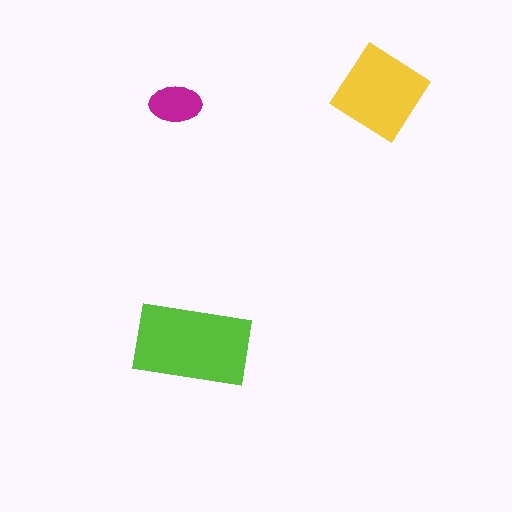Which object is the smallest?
The magenta ellipse.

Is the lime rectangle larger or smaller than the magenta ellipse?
Larger.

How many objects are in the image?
There are 3 objects in the image.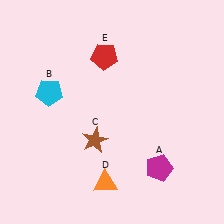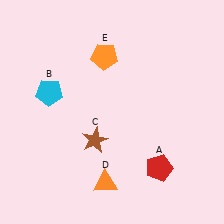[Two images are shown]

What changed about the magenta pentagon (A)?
In Image 1, A is magenta. In Image 2, it changed to red.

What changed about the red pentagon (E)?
In Image 1, E is red. In Image 2, it changed to orange.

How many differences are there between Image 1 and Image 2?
There are 2 differences between the two images.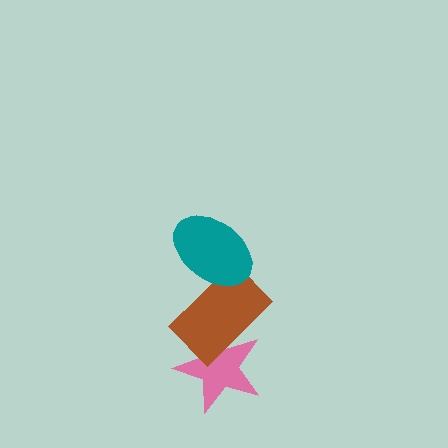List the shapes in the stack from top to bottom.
From top to bottom: the teal ellipse, the brown rectangle, the pink star.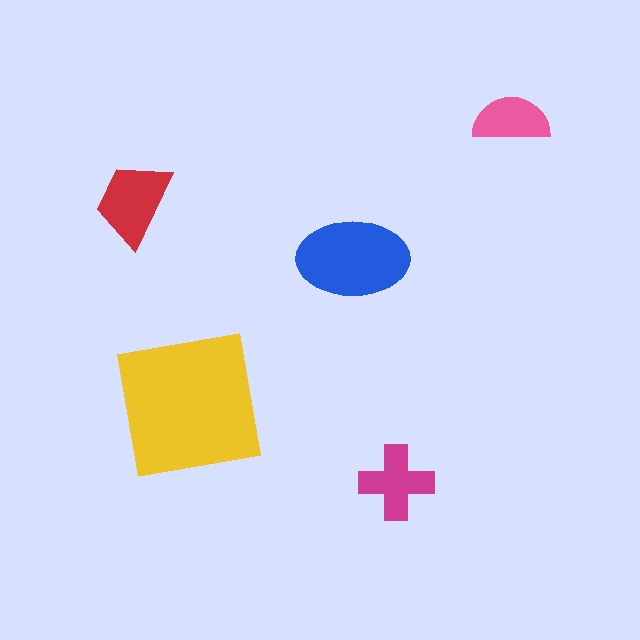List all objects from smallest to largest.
The pink semicircle, the magenta cross, the red trapezoid, the blue ellipse, the yellow square.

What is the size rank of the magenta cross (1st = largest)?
4th.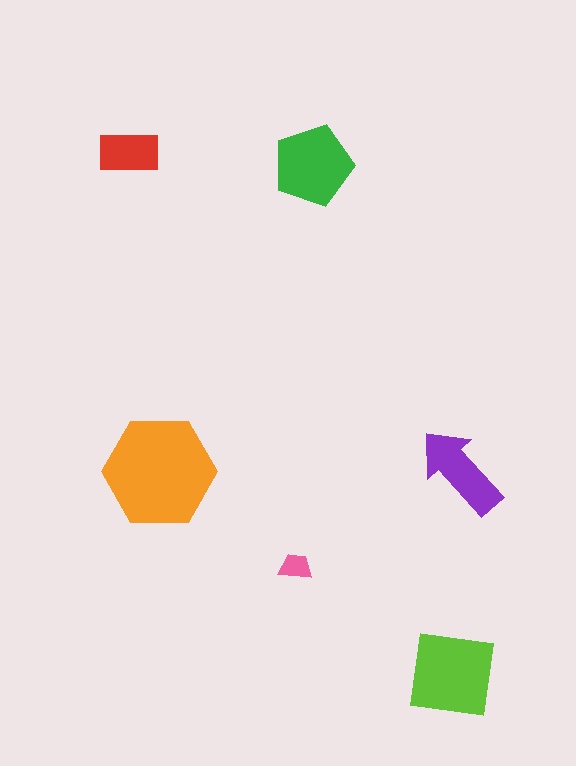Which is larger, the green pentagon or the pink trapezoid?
The green pentagon.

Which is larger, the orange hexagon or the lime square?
The orange hexagon.